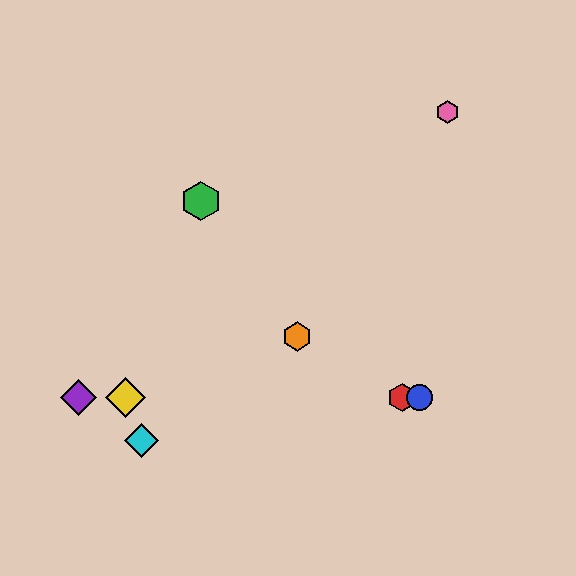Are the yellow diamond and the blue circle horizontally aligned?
Yes, both are at y≈397.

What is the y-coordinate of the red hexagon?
The red hexagon is at y≈397.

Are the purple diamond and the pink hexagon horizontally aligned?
No, the purple diamond is at y≈397 and the pink hexagon is at y≈112.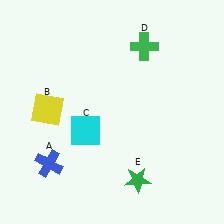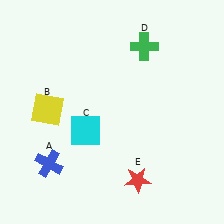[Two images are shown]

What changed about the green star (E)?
In Image 1, E is green. In Image 2, it changed to red.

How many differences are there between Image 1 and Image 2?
There is 1 difference between the two images.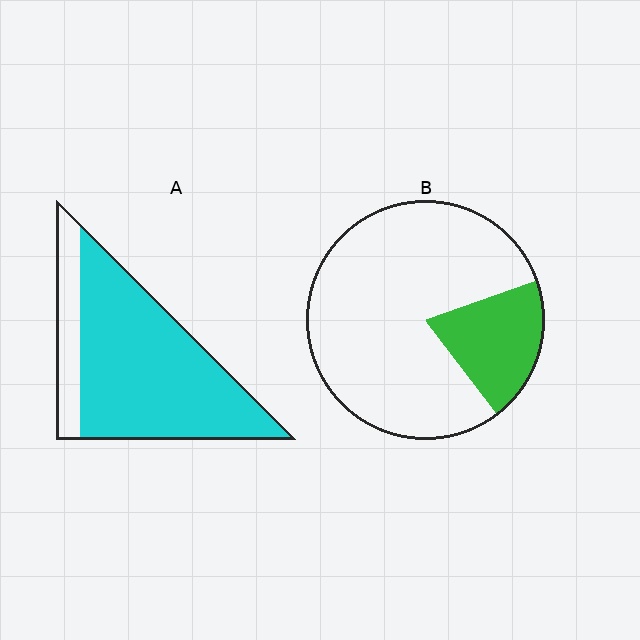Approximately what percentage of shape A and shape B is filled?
A is approximately 80% and B is approximately 20%.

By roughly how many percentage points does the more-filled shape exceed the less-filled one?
By roughly 60 percentage points (A over B).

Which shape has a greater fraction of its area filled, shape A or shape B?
Shape A.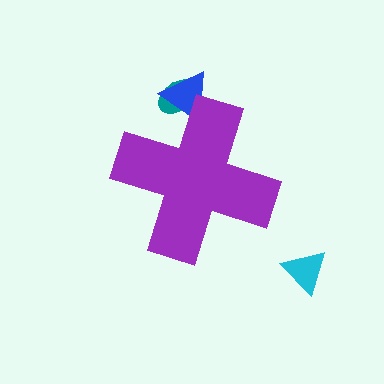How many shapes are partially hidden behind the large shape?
2 shapes are partially hidden.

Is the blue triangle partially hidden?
Yes, the blue triangle is partially hidden behind the purple cross.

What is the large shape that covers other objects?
A purple cross.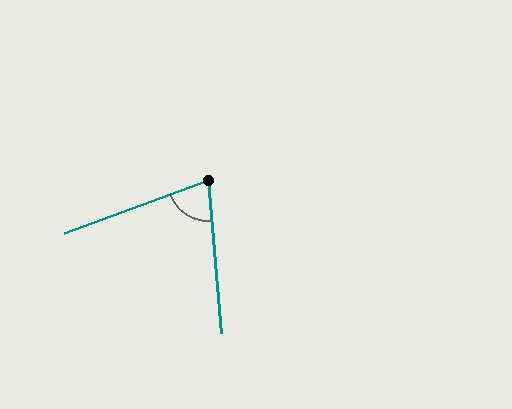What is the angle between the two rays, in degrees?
Approximately 75 degrees.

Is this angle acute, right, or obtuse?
It is acute.